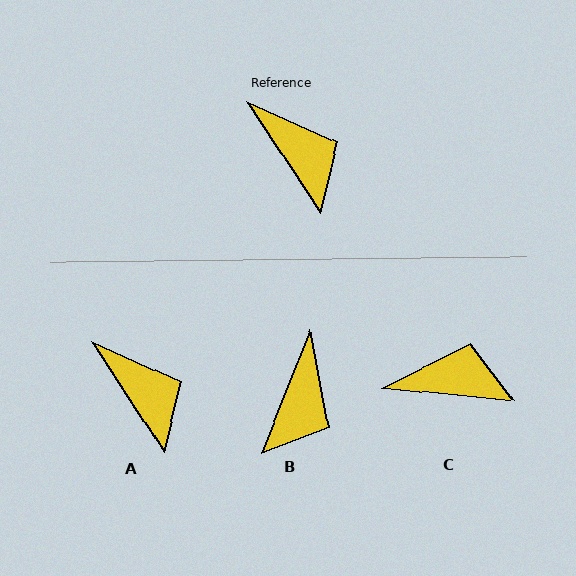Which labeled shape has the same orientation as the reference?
A.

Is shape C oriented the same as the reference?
No, it is off by about 51 degrees.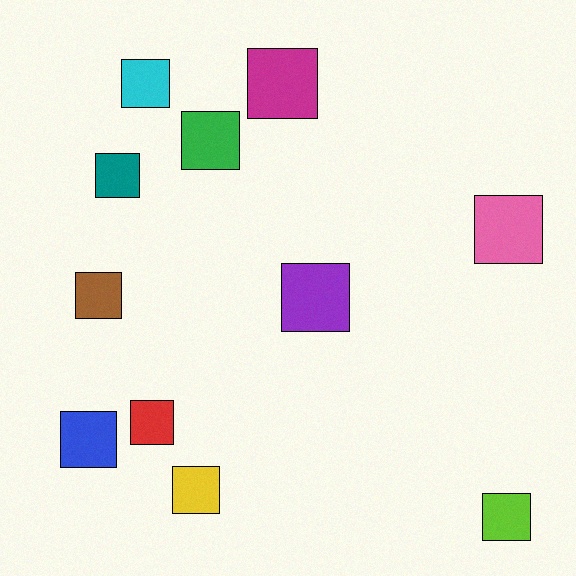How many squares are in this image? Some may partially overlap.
There are 11 squares.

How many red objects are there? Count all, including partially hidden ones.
There is 1 red object.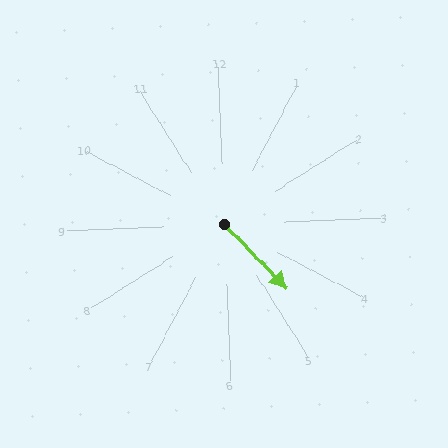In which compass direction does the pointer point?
Southeast.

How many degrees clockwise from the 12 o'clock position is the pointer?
Approximately 138 degrees.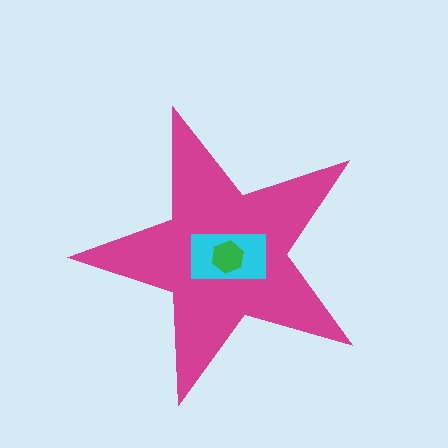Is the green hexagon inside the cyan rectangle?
Yes.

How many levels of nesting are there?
3.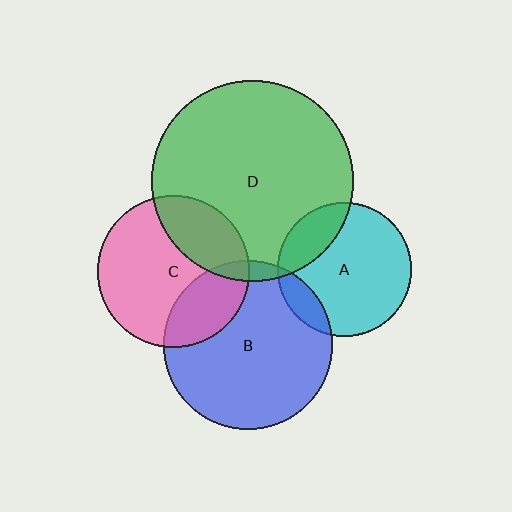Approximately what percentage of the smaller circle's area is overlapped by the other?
Approximately 20%.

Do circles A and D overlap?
Yes.